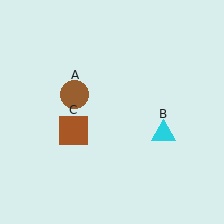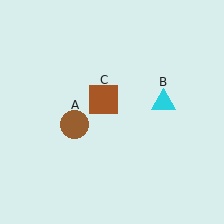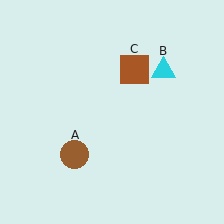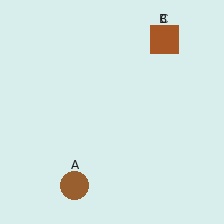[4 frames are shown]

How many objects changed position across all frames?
3 objects changed position: brown circle (object A), cyan triangle (object B), brown square (object C).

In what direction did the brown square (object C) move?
The brown square (object C) moved up and to the right.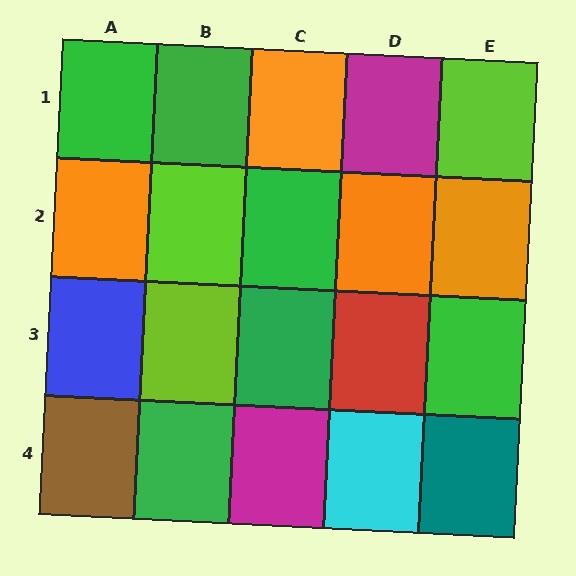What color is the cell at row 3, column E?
Green.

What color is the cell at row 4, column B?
Green.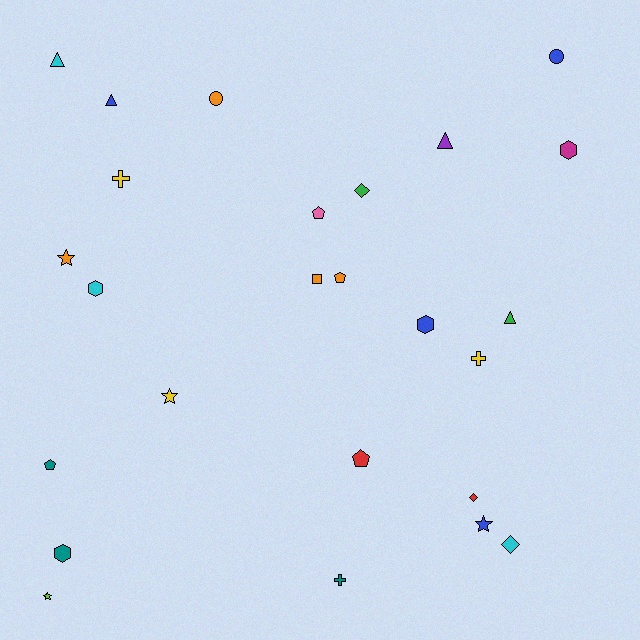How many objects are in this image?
There are 25 objects.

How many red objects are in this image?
There are 2 red objects.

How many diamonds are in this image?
There are 3 diamonds.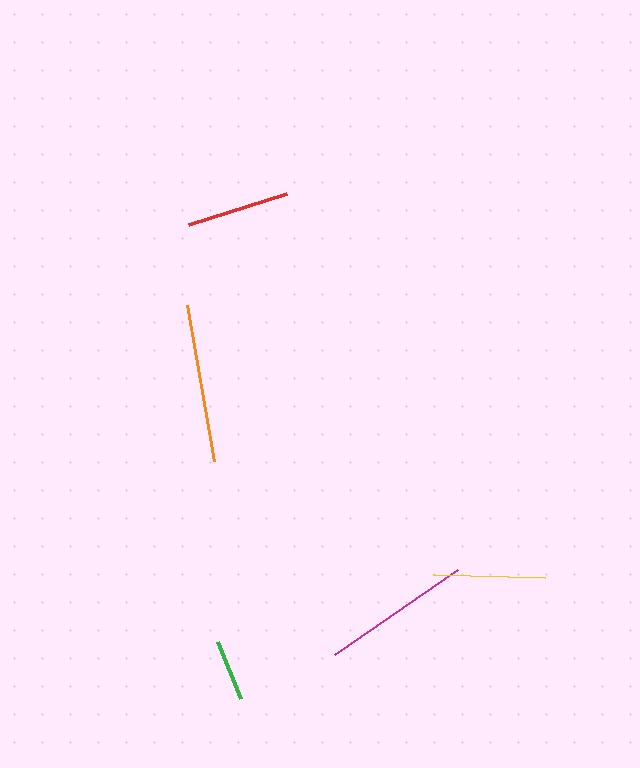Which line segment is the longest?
The orange line is the longest at approximately 158 pixels.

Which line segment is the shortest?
The green line is the shortest at approximately 61 pixels.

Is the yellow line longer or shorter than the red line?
The yellow line is longer than the red line.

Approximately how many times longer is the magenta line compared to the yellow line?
The magenta line is approximately 1.3 times the length of the yellow line.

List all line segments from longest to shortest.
From longest to shortest: orange, magenta, yellow, red, green.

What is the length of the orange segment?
The orange segment is approximately 158 pixels long.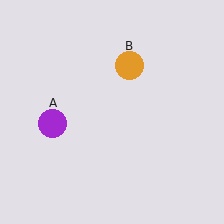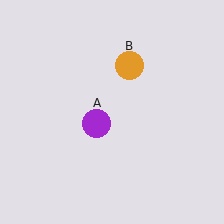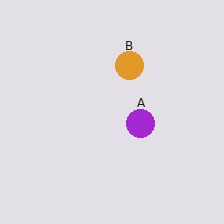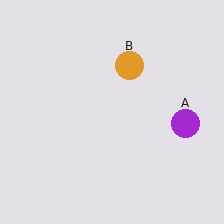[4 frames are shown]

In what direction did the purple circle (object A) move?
The purple circle (object A) moved right.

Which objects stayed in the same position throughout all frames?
Orange circle (object B) remained stationary.